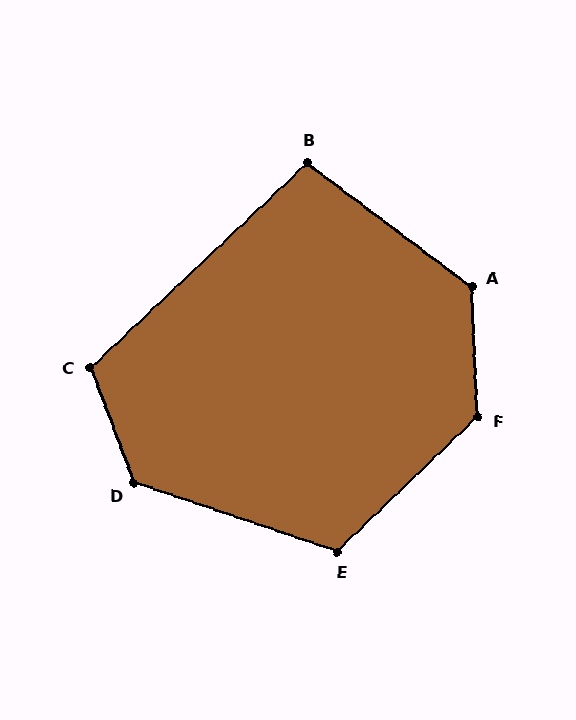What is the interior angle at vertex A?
Approximately 129 degrees (obtuse).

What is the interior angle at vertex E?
Approximately 118 degrees (obtuse).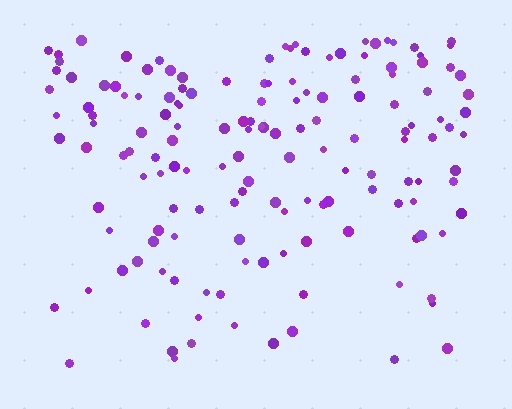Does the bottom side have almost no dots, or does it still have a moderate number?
Still a moderate number, just noticeably fewer than the top.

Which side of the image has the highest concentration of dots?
The top.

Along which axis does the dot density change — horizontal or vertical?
Vertical.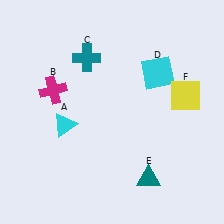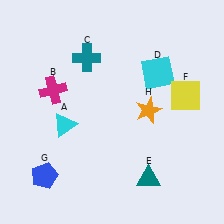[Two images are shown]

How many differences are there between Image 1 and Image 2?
There are 2 differences between the two images.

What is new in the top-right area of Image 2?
An orange star (H) was added in the top-right area of Image 2.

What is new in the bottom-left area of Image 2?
A blue pentagon (G) was added in the bottom-left area of Image 2.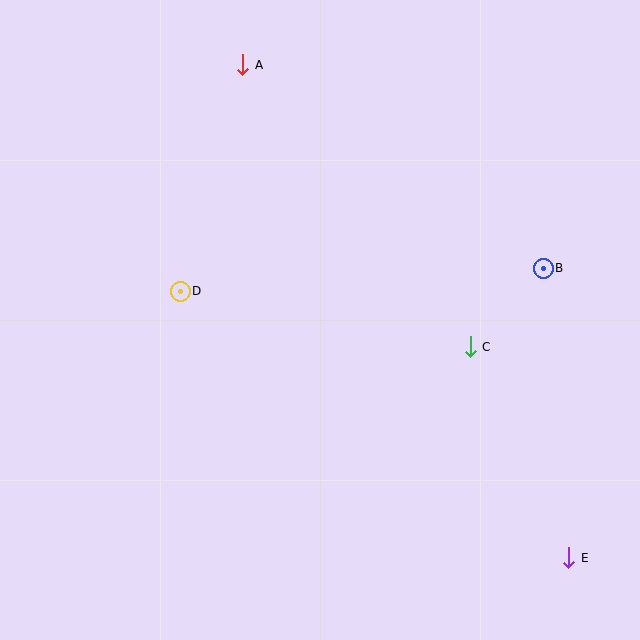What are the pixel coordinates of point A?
Point A is at (243, 65).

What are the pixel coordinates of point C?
Point C is at (470, 347).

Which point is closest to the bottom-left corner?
Point D is closest to the bottom-left corner.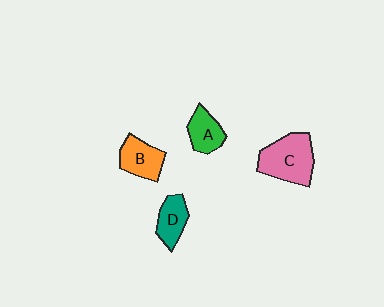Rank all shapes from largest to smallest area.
From largest to smallest: C (pink), B (orange), A (green), D (teal).